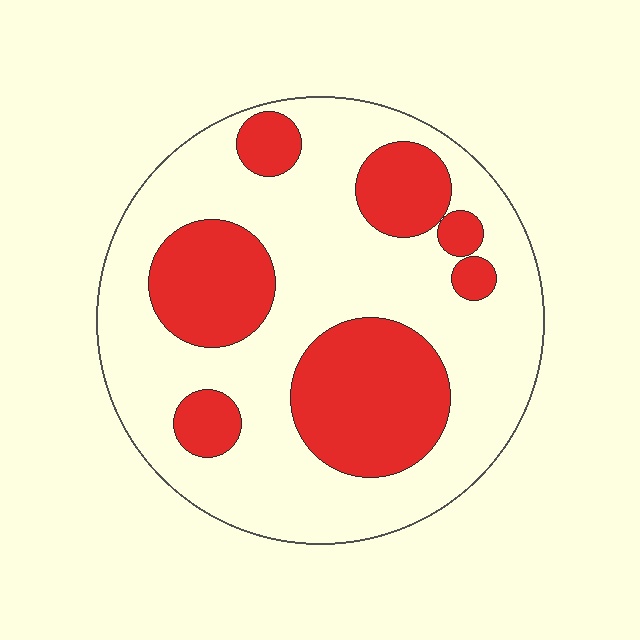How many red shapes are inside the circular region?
7.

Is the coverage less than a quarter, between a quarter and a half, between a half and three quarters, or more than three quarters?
Between a quarter and a half.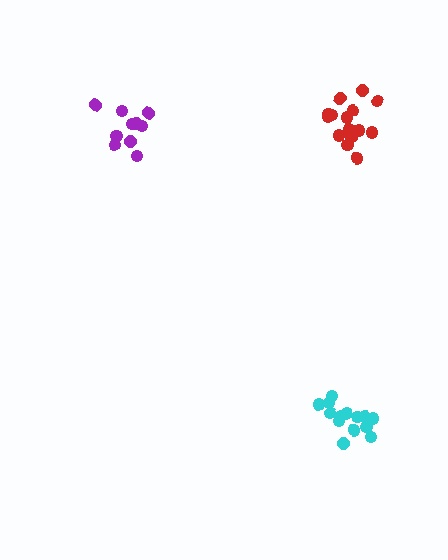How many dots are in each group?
Group 1: 10 dots, Group 2: 15 dots, Group 3: 15 dots (40 total).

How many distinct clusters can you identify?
There are 3 distinct clusters.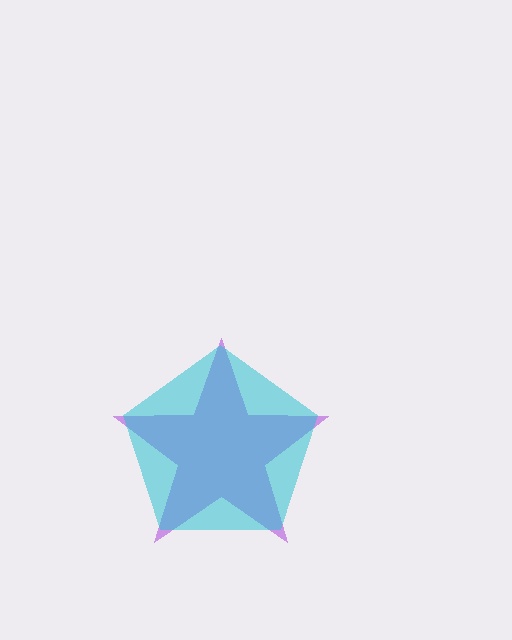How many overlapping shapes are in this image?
There are 2 overlapping shapes in the image.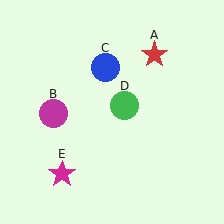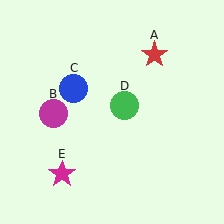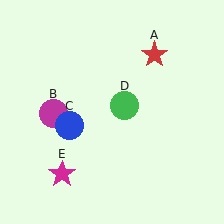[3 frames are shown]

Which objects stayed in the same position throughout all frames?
Red star (object A) and magenta circle (object B) and green circle (object D) and magenta star (object E) remained stationary.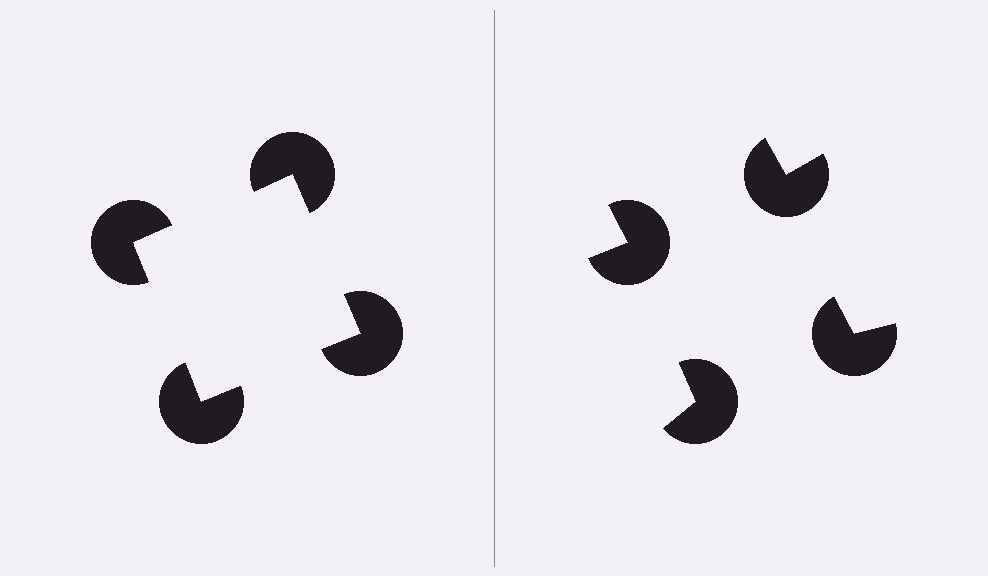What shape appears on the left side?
An illusory square.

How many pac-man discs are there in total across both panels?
8 — 4 on each side.